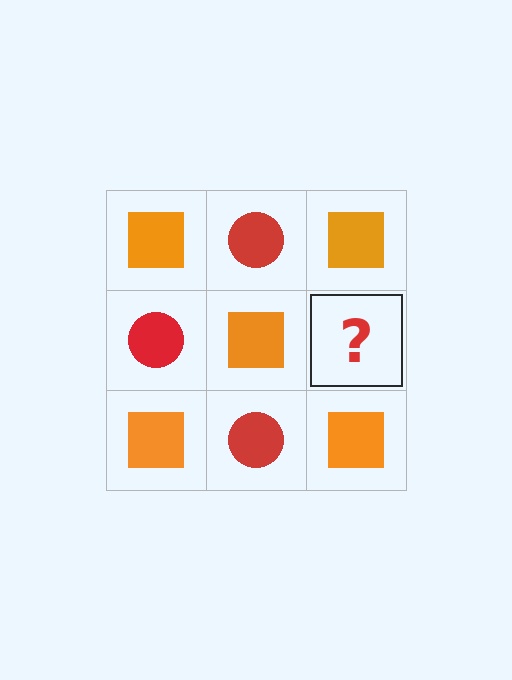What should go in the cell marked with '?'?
The missing cell should contain a red circle.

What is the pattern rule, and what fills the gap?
The rule is that it alternates orange square and red circle in a checkerboard pattern. The gap should be filled with a red circle.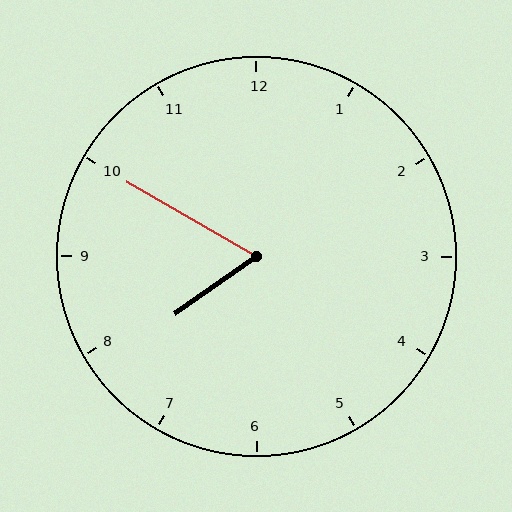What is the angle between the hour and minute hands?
Approximately 65 degrees.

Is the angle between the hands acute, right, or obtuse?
It is acute.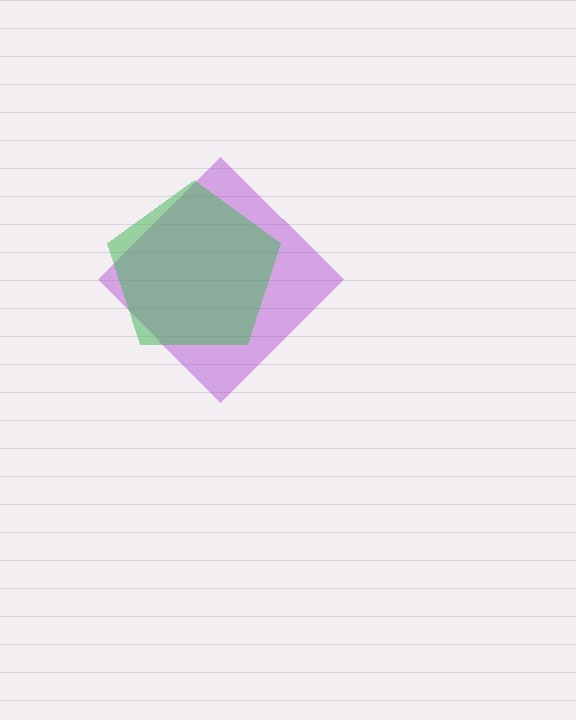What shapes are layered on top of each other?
The layered shapes are: a purple diamond, a green pentagon.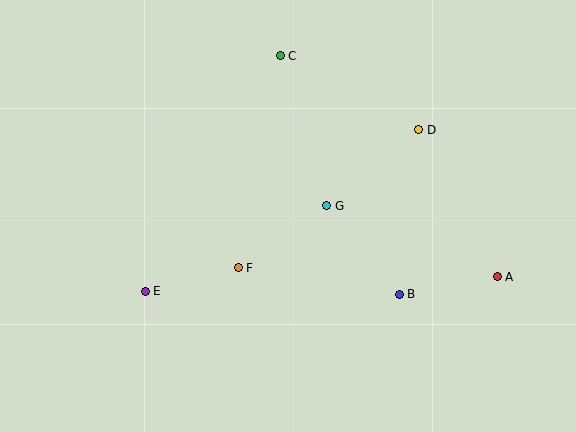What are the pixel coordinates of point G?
Point G is at (327, 206).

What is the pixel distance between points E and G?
The distance between E and G is 201 pixels.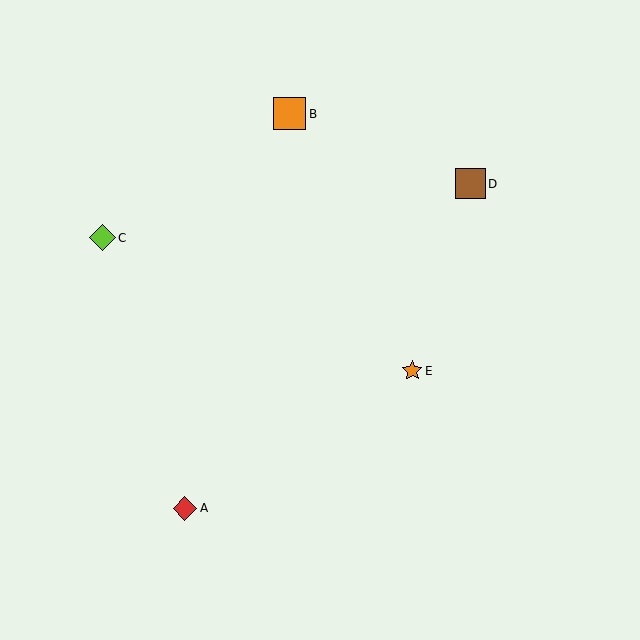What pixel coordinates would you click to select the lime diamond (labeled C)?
Click at (102, 238) to select the lime diamond C.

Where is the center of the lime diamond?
The center of the lime diamond is at (102, 238).